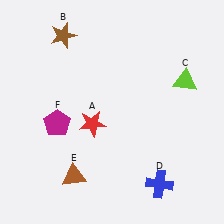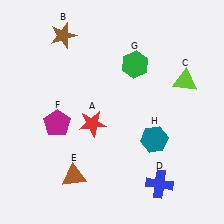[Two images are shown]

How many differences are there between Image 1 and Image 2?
There are 2 differences between the two images.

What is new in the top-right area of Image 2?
A green hexagon (G) was added in the top-right area of Image 2.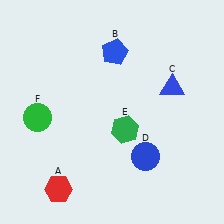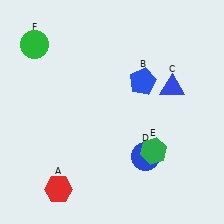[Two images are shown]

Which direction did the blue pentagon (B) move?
The blue pentagon (B) moved down.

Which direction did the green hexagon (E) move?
The green hexagon (E) moved right.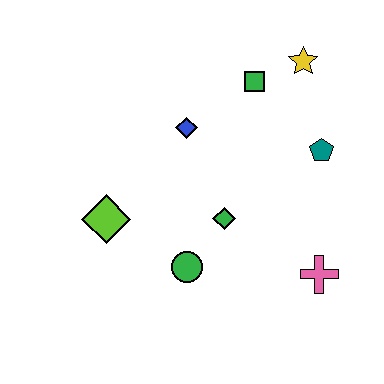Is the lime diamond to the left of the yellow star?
Yes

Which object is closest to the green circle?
The green diamond is closest to the green circle.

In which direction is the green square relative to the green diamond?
The green square is above the green diamond.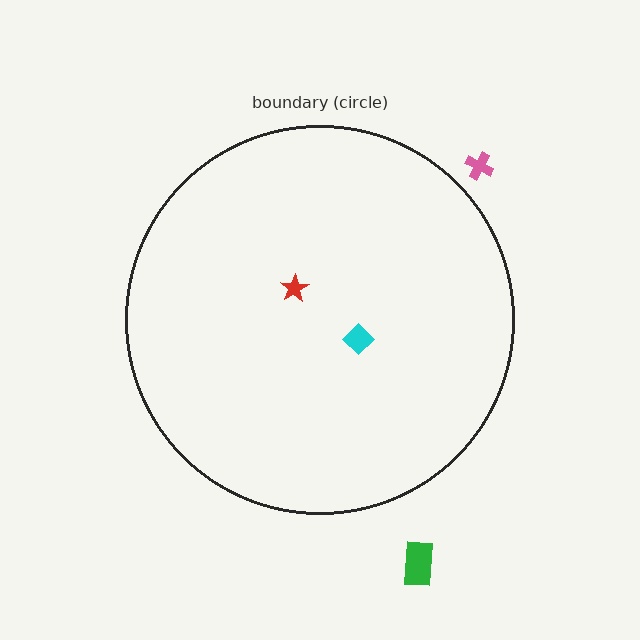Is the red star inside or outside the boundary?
Inside.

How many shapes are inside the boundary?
2 inside, 2 outside.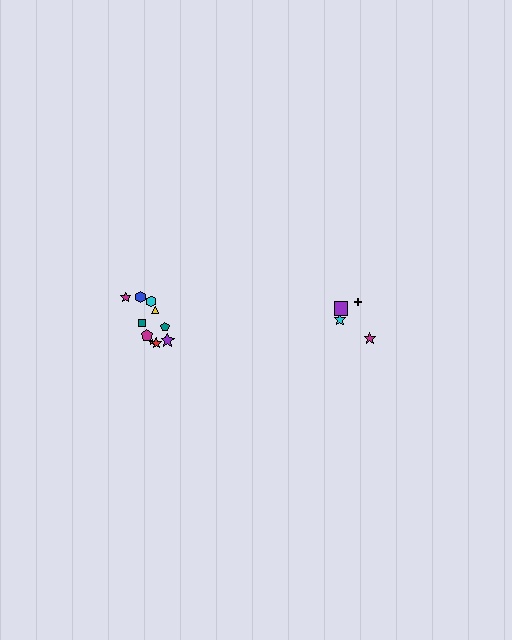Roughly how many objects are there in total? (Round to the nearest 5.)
Roughly 15 objects in total.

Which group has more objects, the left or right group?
The left group.